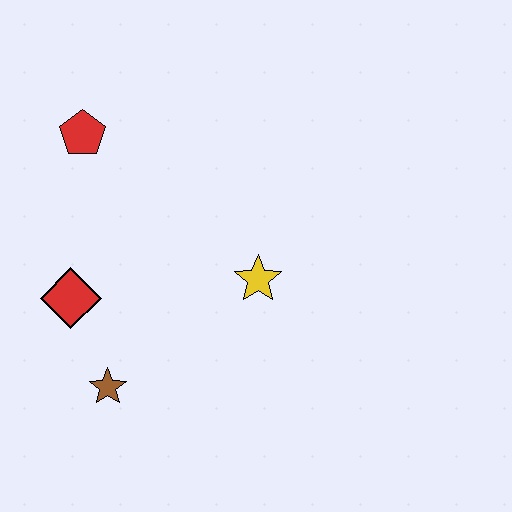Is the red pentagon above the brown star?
Yes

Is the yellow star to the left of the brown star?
No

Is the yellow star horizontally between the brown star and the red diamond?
No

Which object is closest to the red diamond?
The brown star is closest to the red diamond.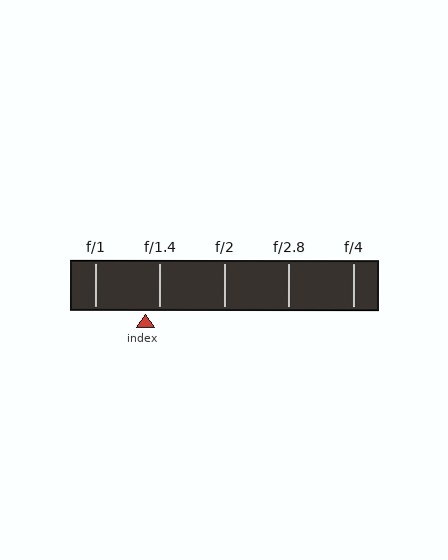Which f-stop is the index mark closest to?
The index mark is closest to f/1.4.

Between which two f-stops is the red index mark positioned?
The index mark is between f/1 and f/1.4.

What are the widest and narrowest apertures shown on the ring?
The widest aperture shown is f/1 and the narrowest is f/4.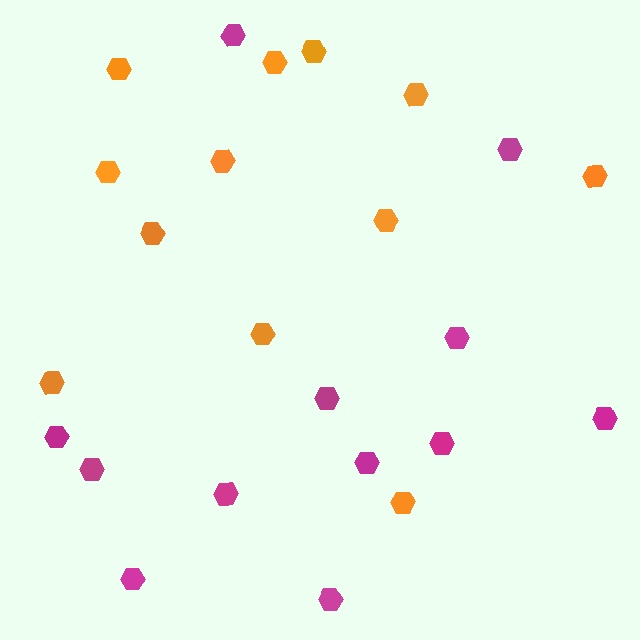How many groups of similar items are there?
There are 2 groups: one group of orange hexagons (12) and one group of magenta hexagons (12).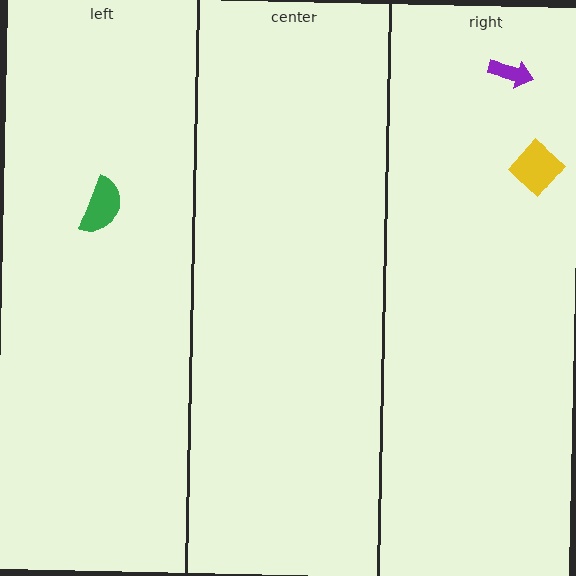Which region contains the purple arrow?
The right region.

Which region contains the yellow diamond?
The right region.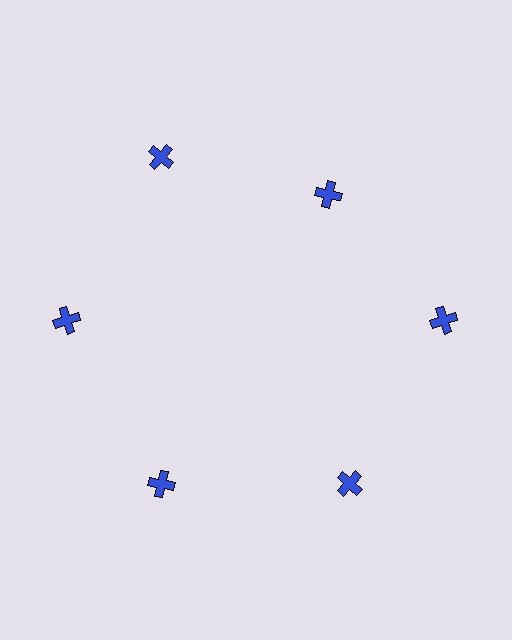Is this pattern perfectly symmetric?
No. The 6 blue crosses are arranged in a ring, but one element near the 1 o'clock position is pulled inward toward the center, breaking the 6-fold rotational symmetry.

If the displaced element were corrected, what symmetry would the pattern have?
It would have 6-fold rotational symmetry — the pattern would map onto itself every 60 degrees.